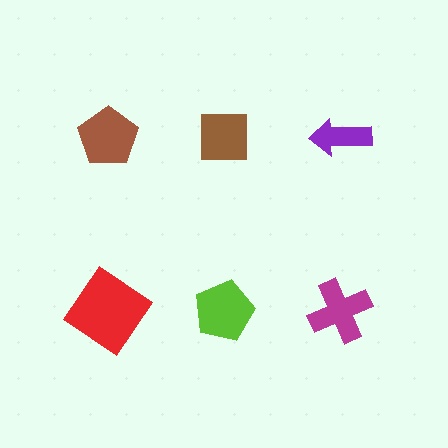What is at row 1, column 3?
A purple arrow.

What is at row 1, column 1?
A brown pentagon.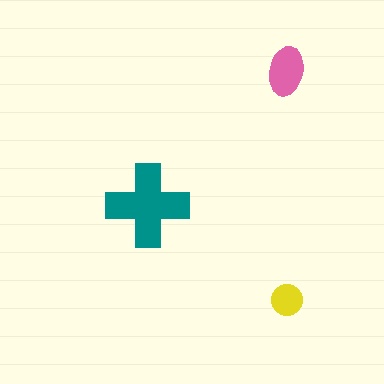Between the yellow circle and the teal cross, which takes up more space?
The teal cross.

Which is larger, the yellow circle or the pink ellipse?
The pink ellipse.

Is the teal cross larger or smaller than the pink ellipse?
Larger.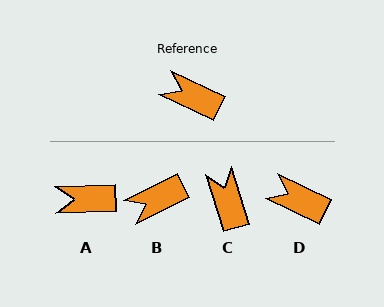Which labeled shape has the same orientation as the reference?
D.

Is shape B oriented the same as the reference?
No, it is off by about 52 degrees.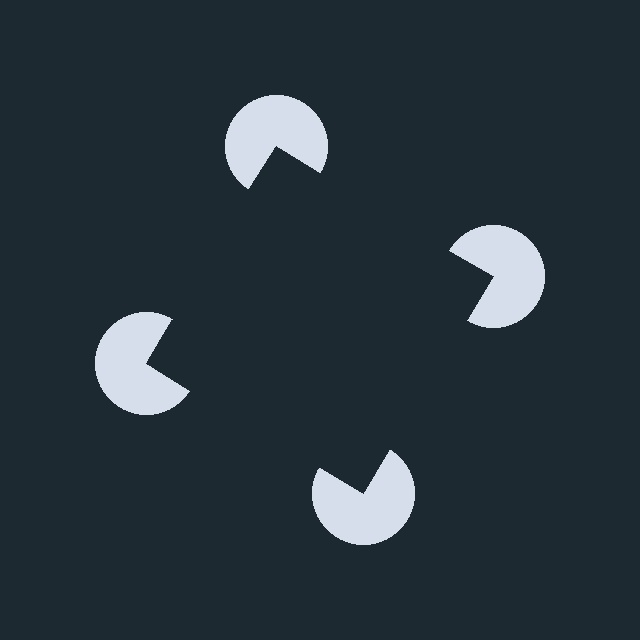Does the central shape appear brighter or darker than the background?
It typically appears slightly darker than the background, even though no actual brightness change is drawn.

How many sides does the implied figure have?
4 sides.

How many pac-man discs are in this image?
There are 4 — one at each vertex of the illusory square.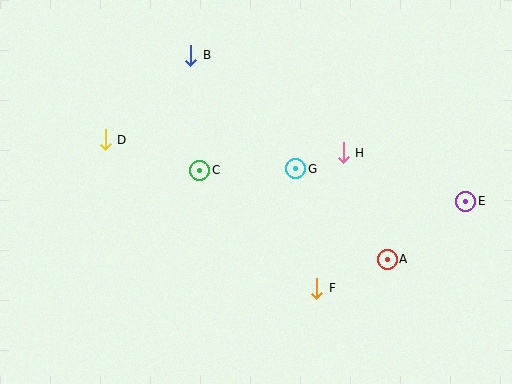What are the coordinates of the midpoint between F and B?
The midpoint between F and B is at (254, 172).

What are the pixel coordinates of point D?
Point D is at (105, 140).